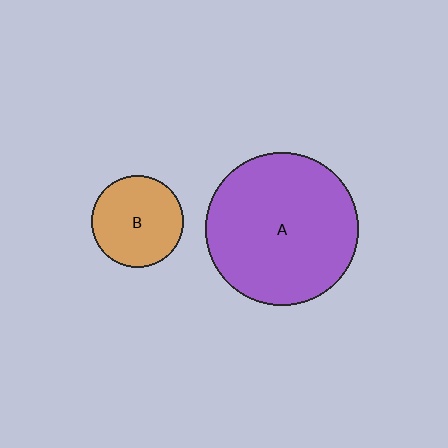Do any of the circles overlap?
No, none of the circles overlap.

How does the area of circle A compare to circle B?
Approximately 2.8 times.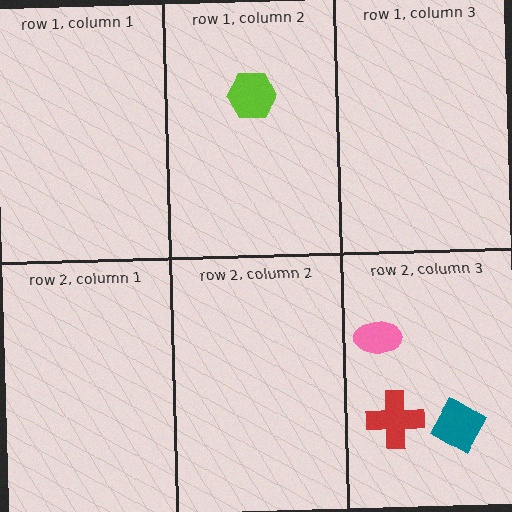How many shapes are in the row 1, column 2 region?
1.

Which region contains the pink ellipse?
The row 2, column 3 region.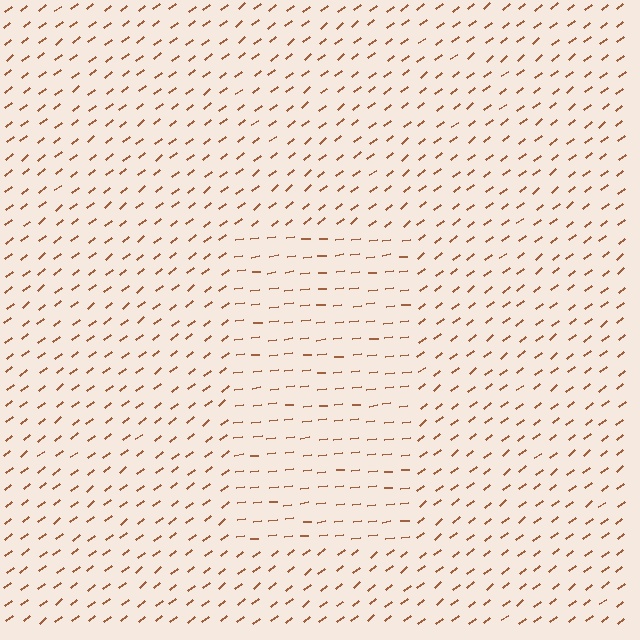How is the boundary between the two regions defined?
The boundary is defined purely by a change in line orientation (approximately 32 degrees difference). All lines are the same color and thickness.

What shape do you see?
I see a rectangle.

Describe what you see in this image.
The image is filled with small brown line segments. A rectangle region in the image has lines oriented differently from the surrounding lines, creating a visible texture boundary.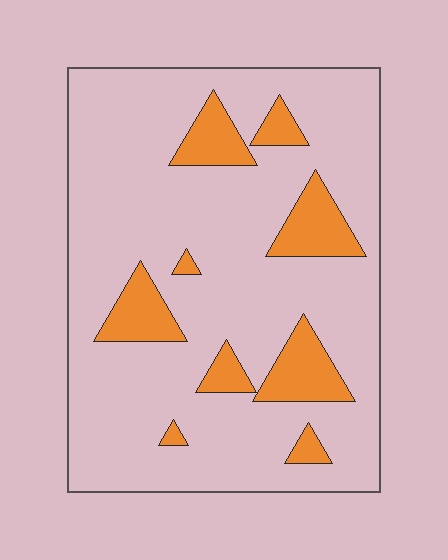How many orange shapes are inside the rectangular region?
9.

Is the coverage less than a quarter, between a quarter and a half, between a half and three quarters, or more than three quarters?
Less than a quarter.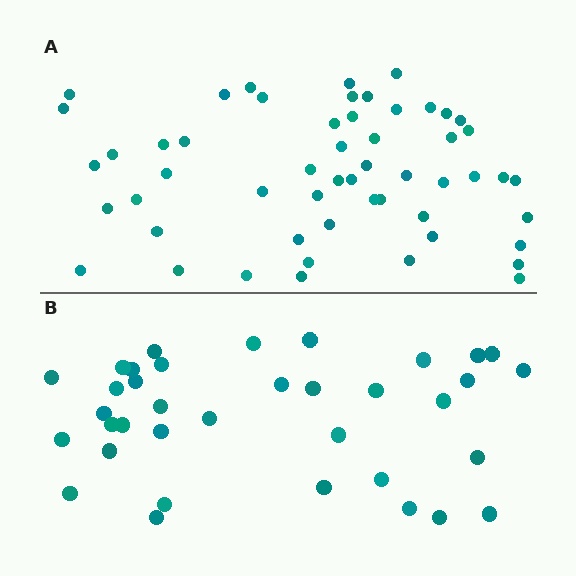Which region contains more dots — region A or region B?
Region A (the top region) has more dots.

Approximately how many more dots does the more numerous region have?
Region A has approximately 20 more dots than region B.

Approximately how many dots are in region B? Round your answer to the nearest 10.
About 40 dots. (The exact count is 36, which rounds to 40.)